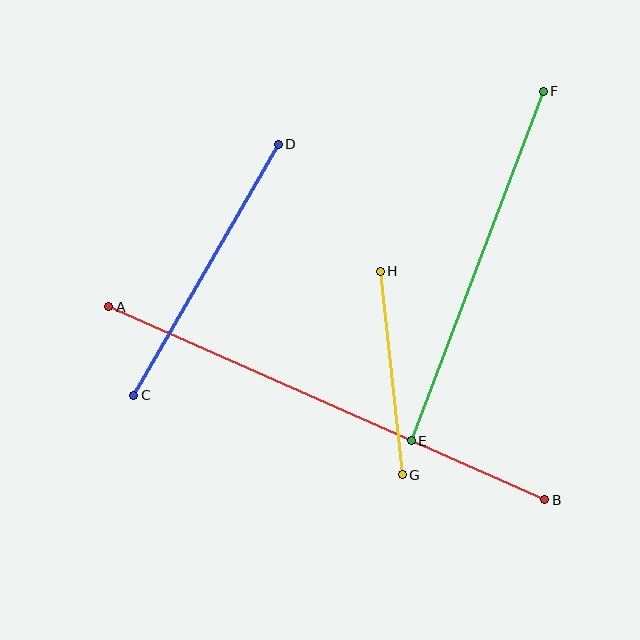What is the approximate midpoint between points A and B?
The midpoint is at approximately (327, 403) pixels.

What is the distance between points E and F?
The distance is approximately 374 pixels.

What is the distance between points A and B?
The distance is approximately 477 pixels.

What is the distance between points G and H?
The distance is approximately 205 pixels.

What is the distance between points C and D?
The distance is approximately 289 pixels.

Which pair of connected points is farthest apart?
Points A and B are farthest apart.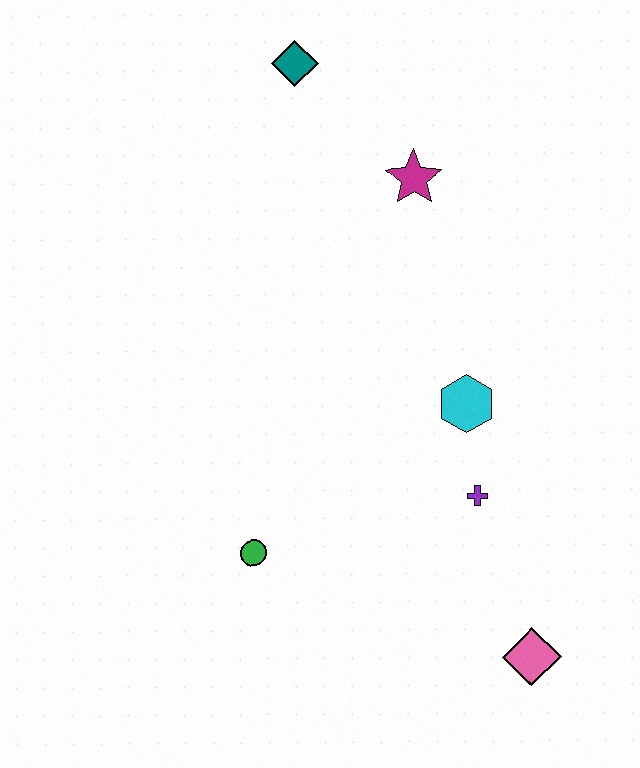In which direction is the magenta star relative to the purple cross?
The magenta star is above the purple cross.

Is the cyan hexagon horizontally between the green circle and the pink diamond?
Yes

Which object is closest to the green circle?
The purple cross is closest to the green circle.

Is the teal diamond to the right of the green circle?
Yes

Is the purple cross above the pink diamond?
Yes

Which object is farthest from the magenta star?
The pink diamond is farthest from the magenta star.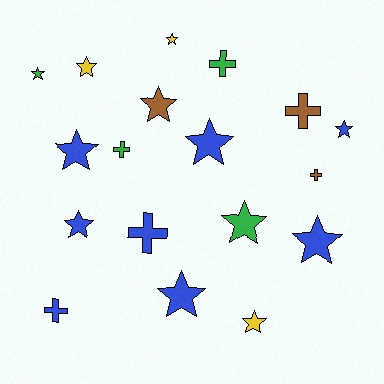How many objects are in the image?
There are 18 objects.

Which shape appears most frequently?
Star, with 12 objects.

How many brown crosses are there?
There are 2 brown crosses.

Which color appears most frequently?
Blue, with 8 objects.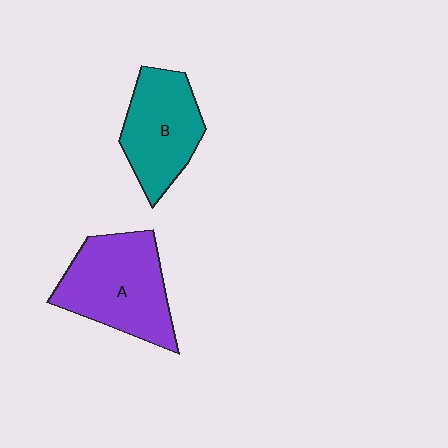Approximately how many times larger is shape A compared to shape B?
Approximately 1.2 times.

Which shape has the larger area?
Shape A (purple).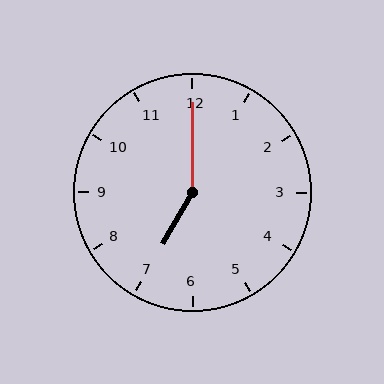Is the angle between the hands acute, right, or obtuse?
It is obtuse.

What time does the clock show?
7:00.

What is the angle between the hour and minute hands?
Approximately 150 degrees.